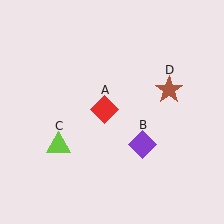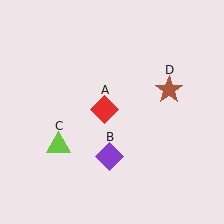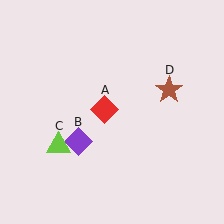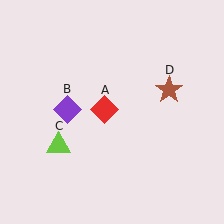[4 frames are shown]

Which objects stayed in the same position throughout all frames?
Red diamond (object A) and lime triangle (object C) and brown star (object D) remained stationary.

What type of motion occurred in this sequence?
The purple diamond (object B) rotated clockwise around the center of the scene.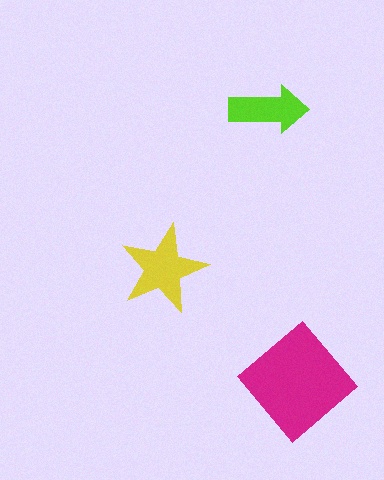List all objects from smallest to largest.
The lime arrow, the yellow star, the magenta diamond.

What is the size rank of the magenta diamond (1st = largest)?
1st.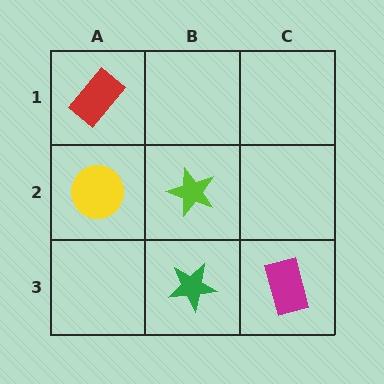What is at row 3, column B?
A green star.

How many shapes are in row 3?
2 shapes.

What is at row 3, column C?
A magenta rectangle.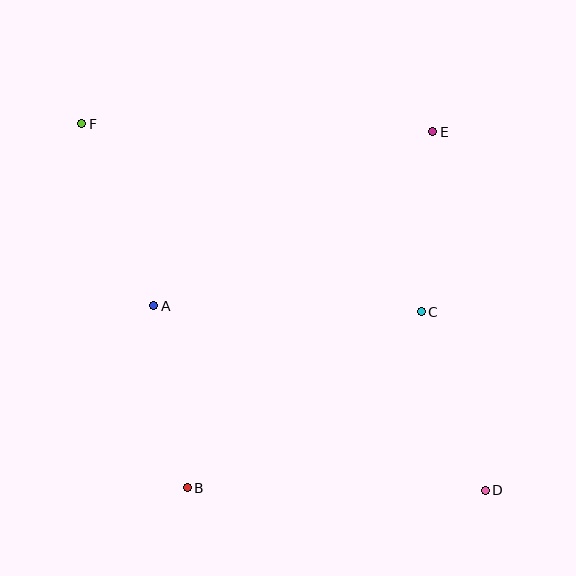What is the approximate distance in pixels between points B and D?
The distance between B and D is approximately 298 pixels.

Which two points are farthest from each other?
Points D and F are farthest from each other.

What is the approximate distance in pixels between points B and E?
The distance between B and E is approximately 433 pixels.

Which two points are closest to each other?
Points C and E are closest to each other.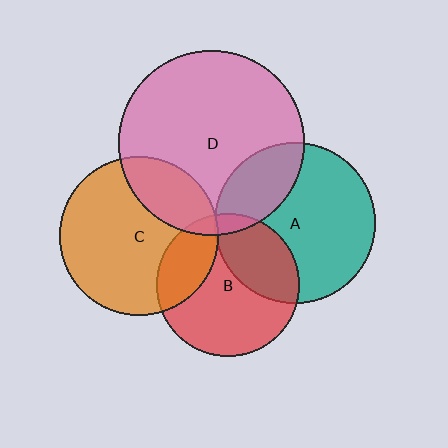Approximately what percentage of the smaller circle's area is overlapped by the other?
Approximately 5%.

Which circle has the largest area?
Circle D (pink).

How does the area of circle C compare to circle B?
Approximately 1.2 times.